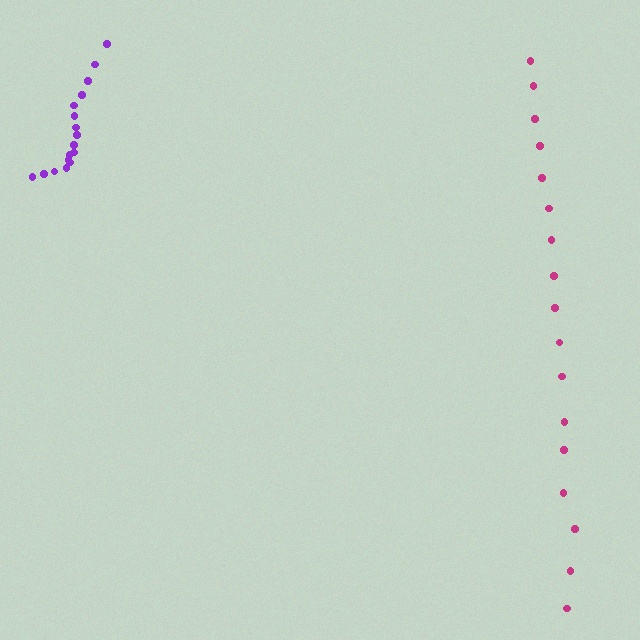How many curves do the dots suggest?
There are 2 distinct paths.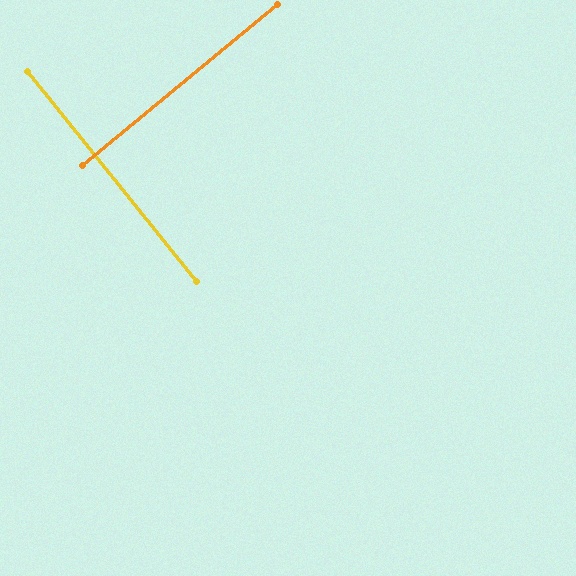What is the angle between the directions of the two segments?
Approximately 89 degrees.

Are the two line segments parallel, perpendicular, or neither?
Perpendicular — they meet at approximately 89°.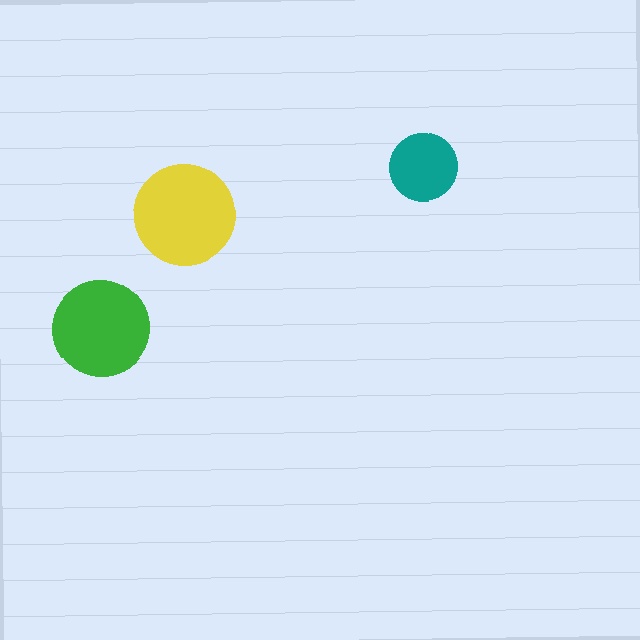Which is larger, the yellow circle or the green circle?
The yellow one.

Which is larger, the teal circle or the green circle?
The green one.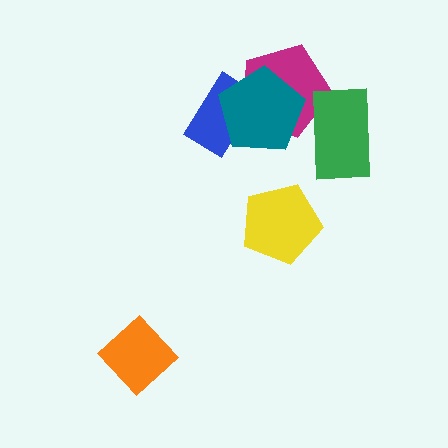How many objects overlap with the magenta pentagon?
3 objects overlap with the magenta pentagon.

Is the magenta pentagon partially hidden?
Yes, it is partially covered by another shape.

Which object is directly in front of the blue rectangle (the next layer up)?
The magenta pentagon is directly in front of the blue rectangle.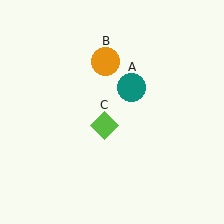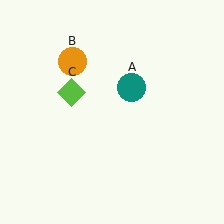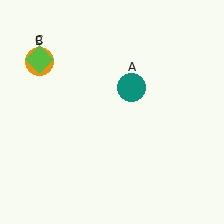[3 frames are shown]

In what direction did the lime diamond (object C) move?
The lime diamond (object C) moved up and to the left.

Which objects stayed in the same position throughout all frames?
Teal circle (object A) remained stationary.